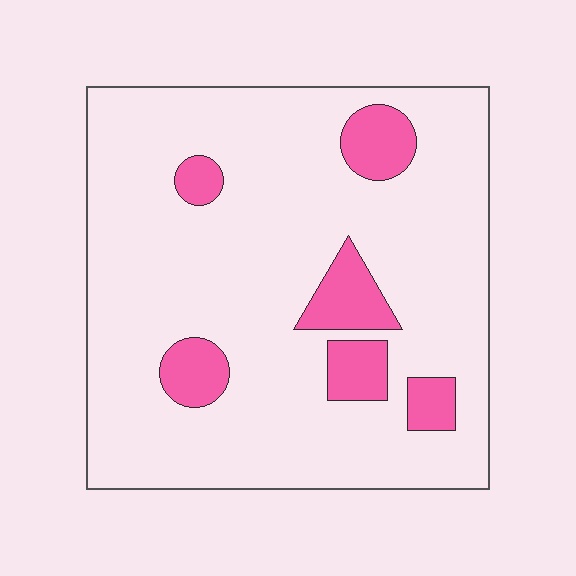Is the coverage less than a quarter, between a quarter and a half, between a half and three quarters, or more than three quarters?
Less than a quarter.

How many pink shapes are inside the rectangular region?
6.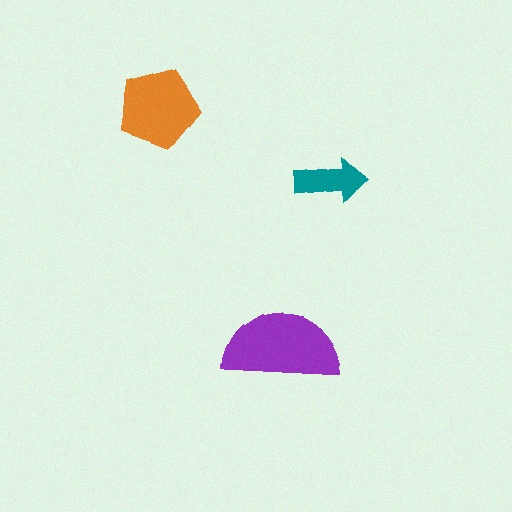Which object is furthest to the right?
The teal arrow is rightmost.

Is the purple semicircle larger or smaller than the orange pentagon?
Larger.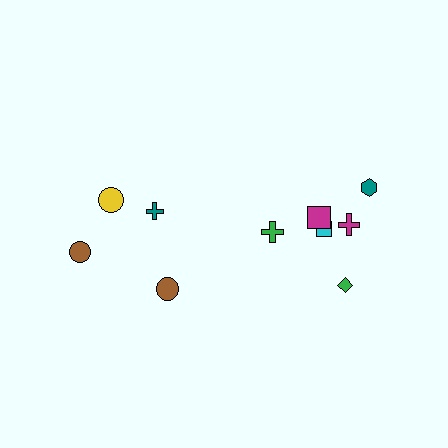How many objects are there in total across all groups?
There are 10 objects.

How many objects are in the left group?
There are 4 objects.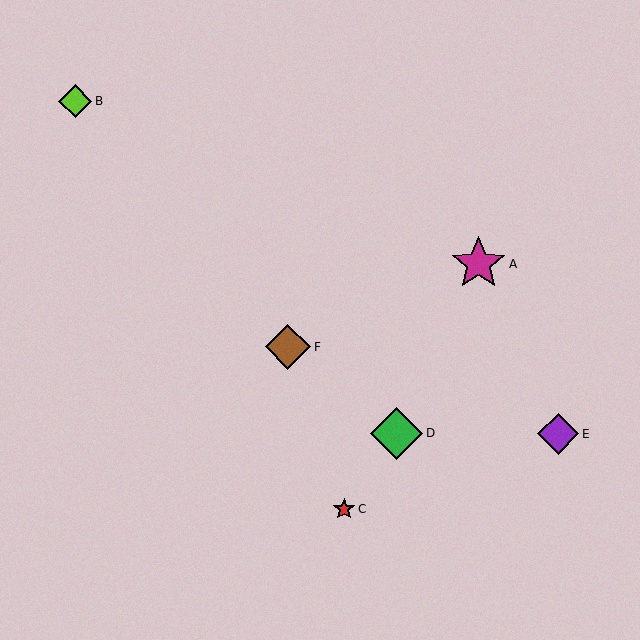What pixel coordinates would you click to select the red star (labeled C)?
Click at (344, 509) to select the red star C.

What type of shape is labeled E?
Shape E is a purple diamond.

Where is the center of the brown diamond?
The center of the brown diamond is at (288, 347).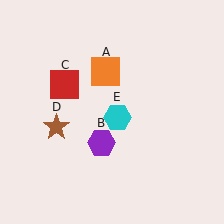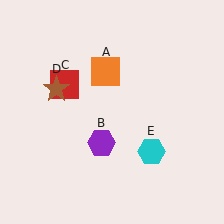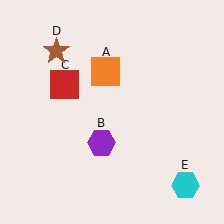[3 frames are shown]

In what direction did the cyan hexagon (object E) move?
The cyan hexagon (object E) moved down and to the right.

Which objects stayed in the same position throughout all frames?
Orange square (object A) and purple hexagon (object B) and red square (object C) remained stationary.